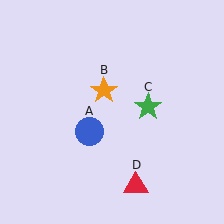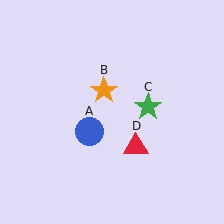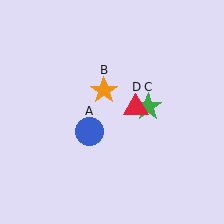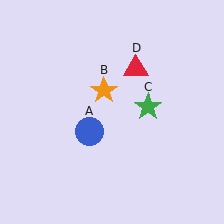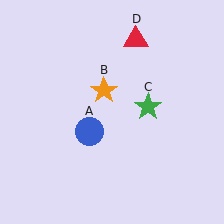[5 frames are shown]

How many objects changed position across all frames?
1 object changed position: red triangle (object D).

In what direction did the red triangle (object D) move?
The red triangle (object D) moved up.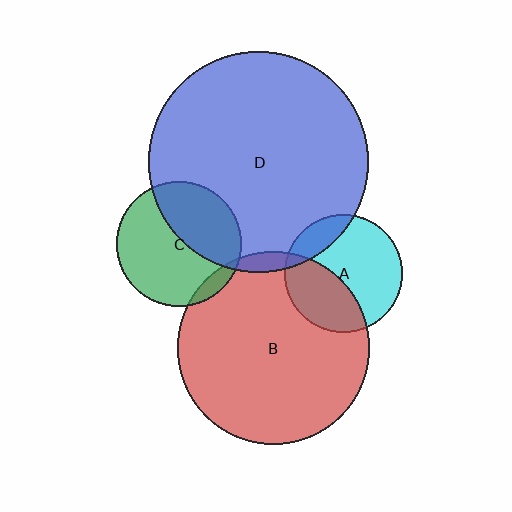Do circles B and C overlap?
Yes.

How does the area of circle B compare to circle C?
Approximately 2.4 times.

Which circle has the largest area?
Circle D (blue).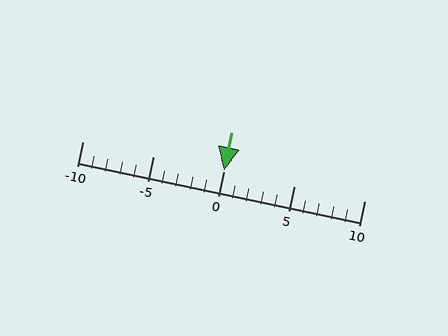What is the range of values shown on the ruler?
The ruler shows values from -10 to 10.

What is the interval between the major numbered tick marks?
The major tick marks are spaced 5 units apart.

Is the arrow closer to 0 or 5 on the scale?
The arrow is closer to 0.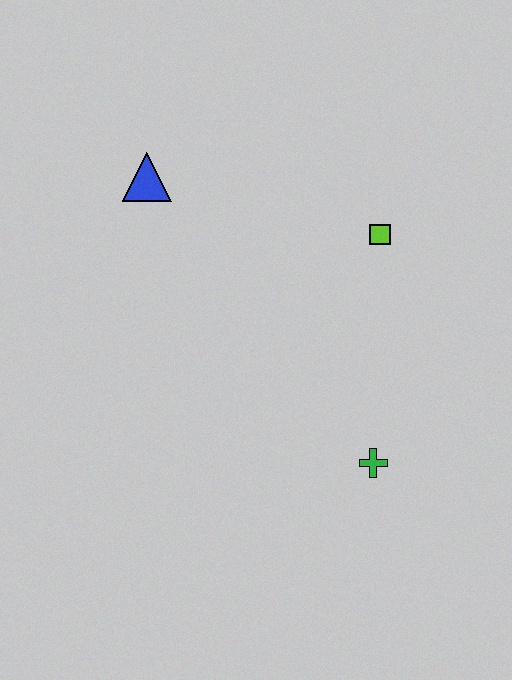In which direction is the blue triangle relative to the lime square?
The blue triangle is to the left of the lime square.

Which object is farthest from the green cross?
The blue triangle is farthest from the green cross.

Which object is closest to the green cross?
The lime square is closest to the green cross.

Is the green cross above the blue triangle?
No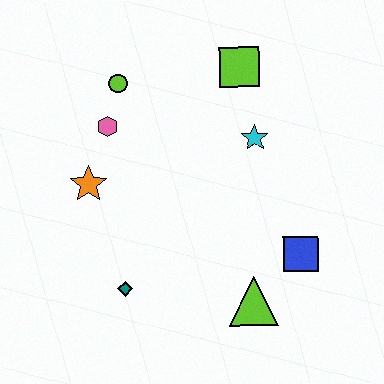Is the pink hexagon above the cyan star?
Yes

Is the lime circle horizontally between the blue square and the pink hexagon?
Yes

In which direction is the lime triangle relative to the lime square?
The lime triangle is below the lime square.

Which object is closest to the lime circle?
The pink hexagon is closest to the lime circle.